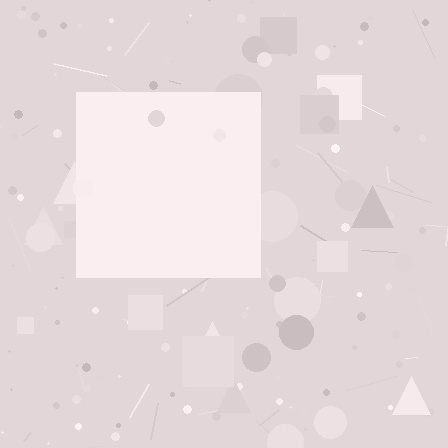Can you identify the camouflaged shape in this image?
The camouflaged shape is a square.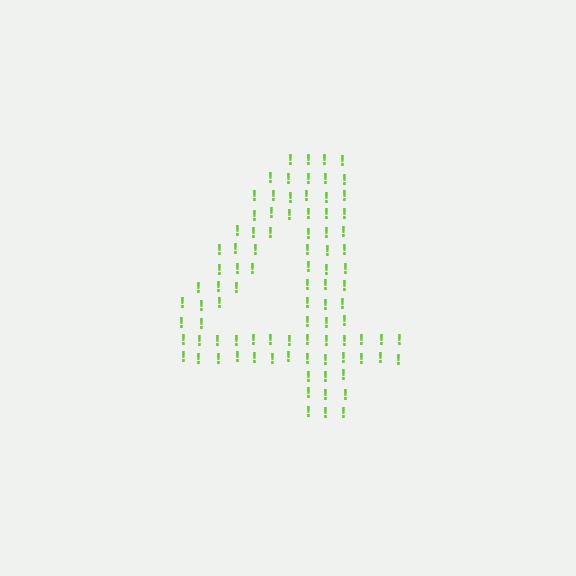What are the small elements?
The small elements are exclamation marks.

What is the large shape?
The large shape is the digit 4.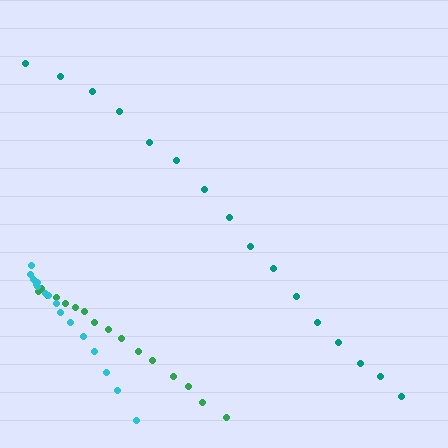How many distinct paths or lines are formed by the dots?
There are 3 distinct paths.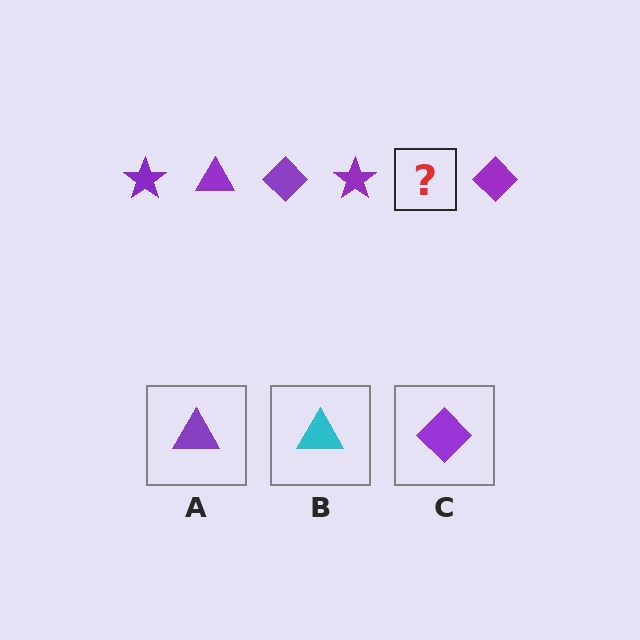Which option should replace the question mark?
Option A.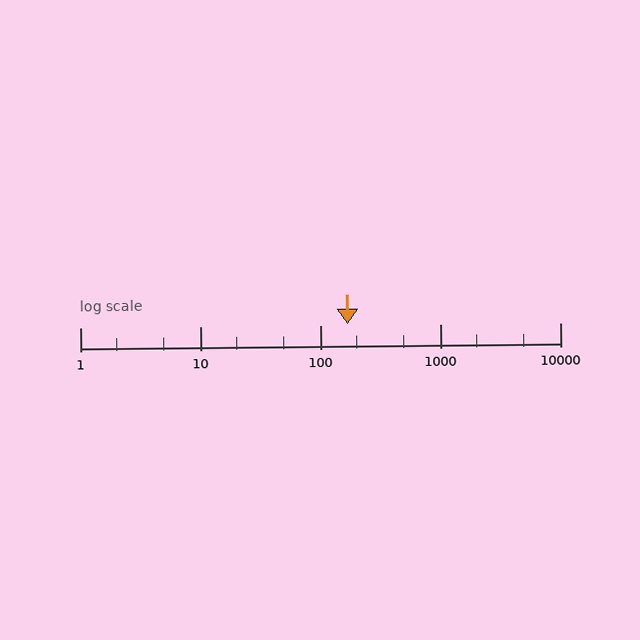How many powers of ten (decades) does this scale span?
The scale spans 4 decades, from 1 to 10000.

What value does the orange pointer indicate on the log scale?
The pointer indicates approximately 170.